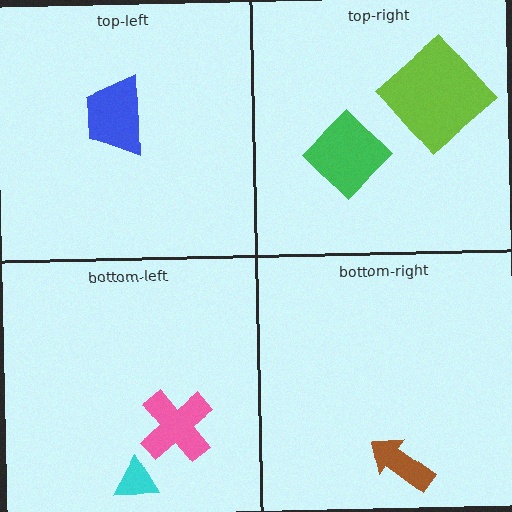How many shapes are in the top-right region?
2.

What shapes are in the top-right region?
The green diamond, the lime diamond.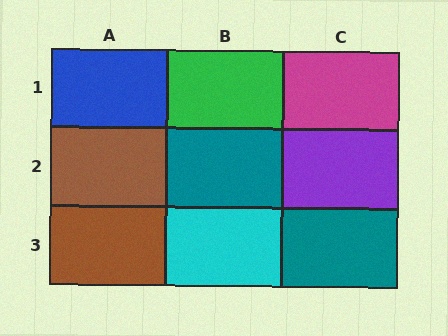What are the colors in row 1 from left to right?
Blue, green, magenta.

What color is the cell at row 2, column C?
Purple.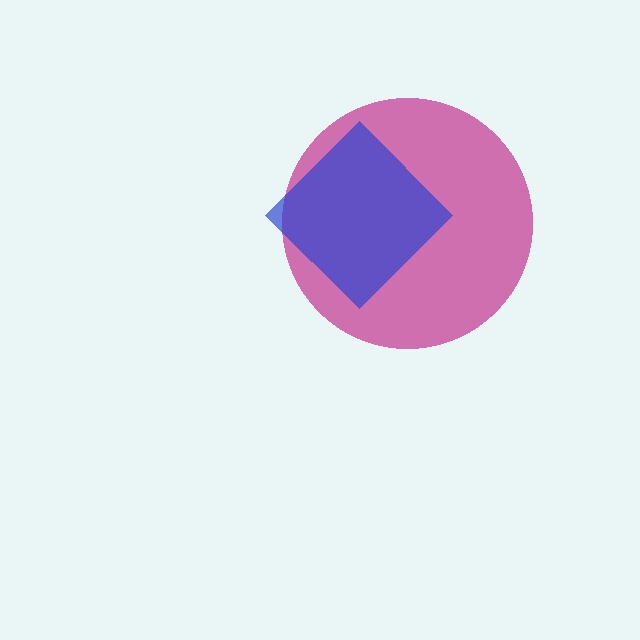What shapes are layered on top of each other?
The layered shapes are: a magenta circle, a blue diamond.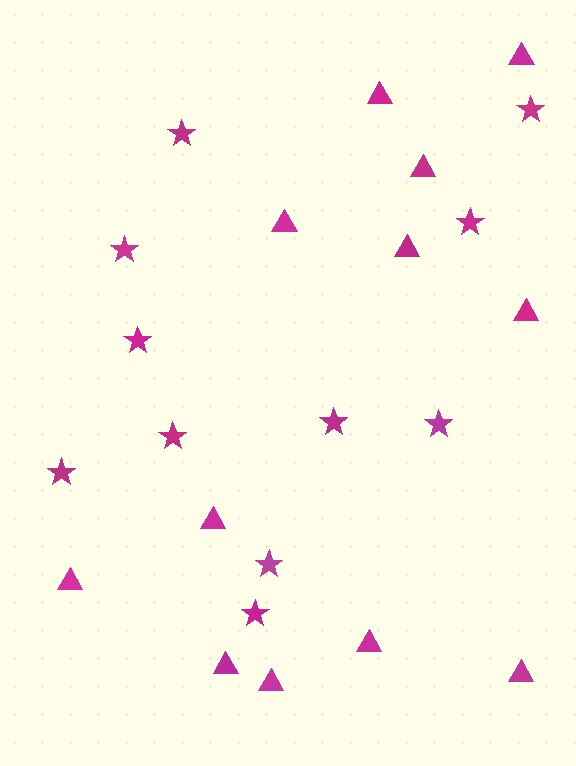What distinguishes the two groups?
There are 2 groups: one group of stars (11) and one group of triangles (12).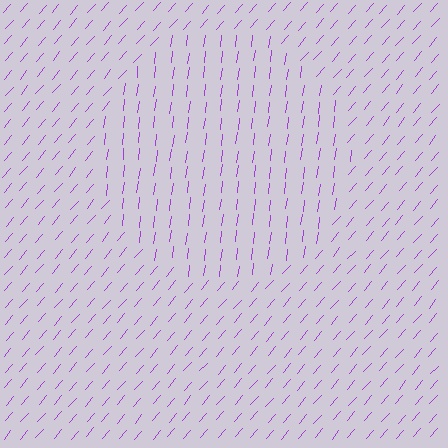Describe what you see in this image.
The image is filled with small purple line segments. A circle region in the image has lines oriented differently from the surrounding lines, creating a visible texture boundary.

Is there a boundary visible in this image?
Yes, there is a texture boundary formed by a change in line orientation.